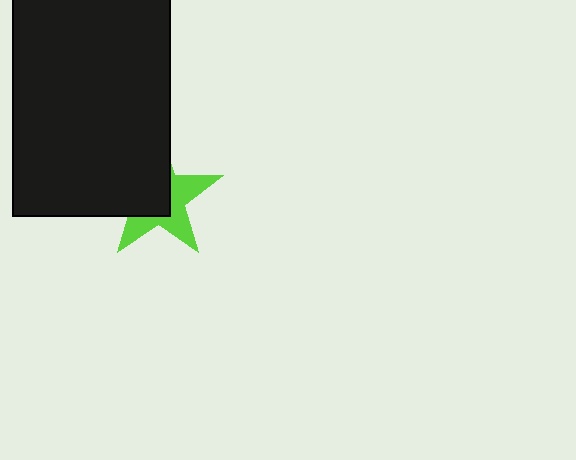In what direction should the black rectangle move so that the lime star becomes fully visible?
The black rectangle should move toward the upper-left. That is the shortest direction to clear the overlap and leave the lime star fully visible.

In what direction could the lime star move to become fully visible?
The lime star could move toward the lower-right. That would shift it out from behind the black rectangle entirely.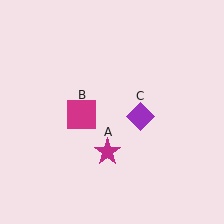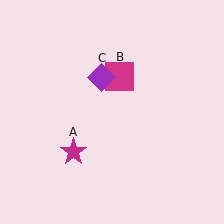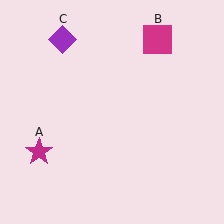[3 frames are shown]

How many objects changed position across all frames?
3 objects changed position: magenta star (object A), magenta square (object B), purple diamond (object C).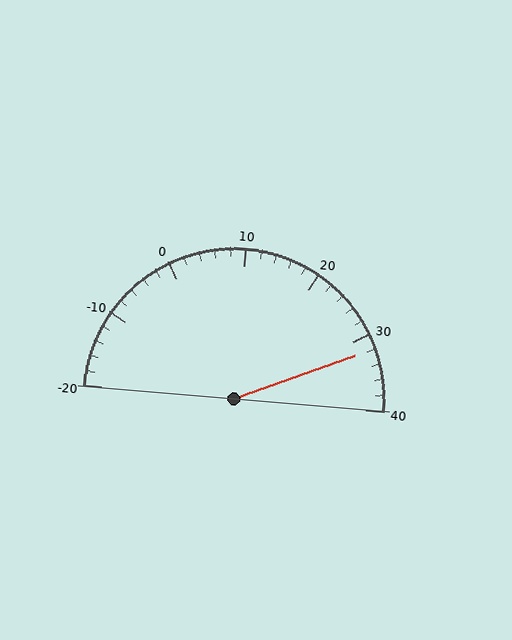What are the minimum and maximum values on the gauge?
The gauge ranges from -20 to 40.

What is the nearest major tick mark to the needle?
The nearest major tick mark is 30.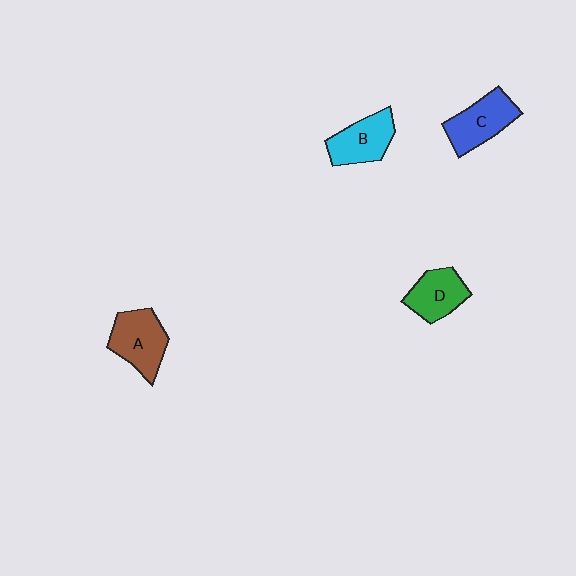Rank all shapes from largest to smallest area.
From largest to smallest: A (brown), C (blue), B (cyan), D (green).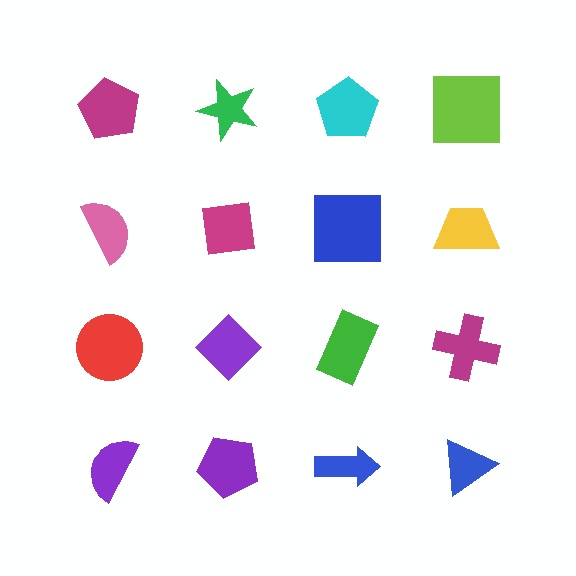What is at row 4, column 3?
A blue arrow.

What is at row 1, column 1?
A magenta pentagon.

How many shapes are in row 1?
4 shapes.